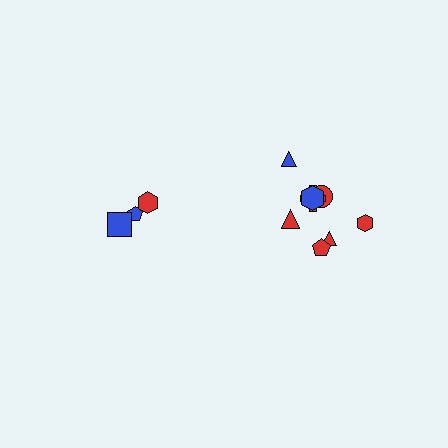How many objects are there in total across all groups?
There are 11 objects.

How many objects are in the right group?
There are 8 objects.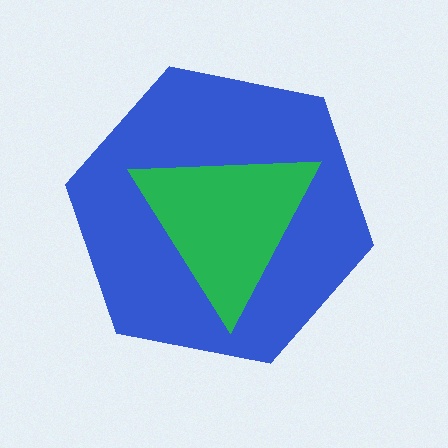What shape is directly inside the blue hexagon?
The green triangle.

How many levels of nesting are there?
2.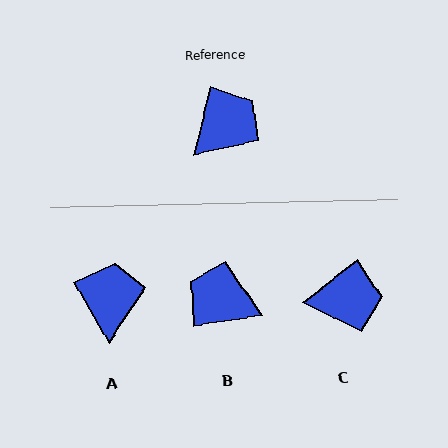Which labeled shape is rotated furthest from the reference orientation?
B, about 112 degrees away.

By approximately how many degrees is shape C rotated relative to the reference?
Approximately 38 degrees clockwise.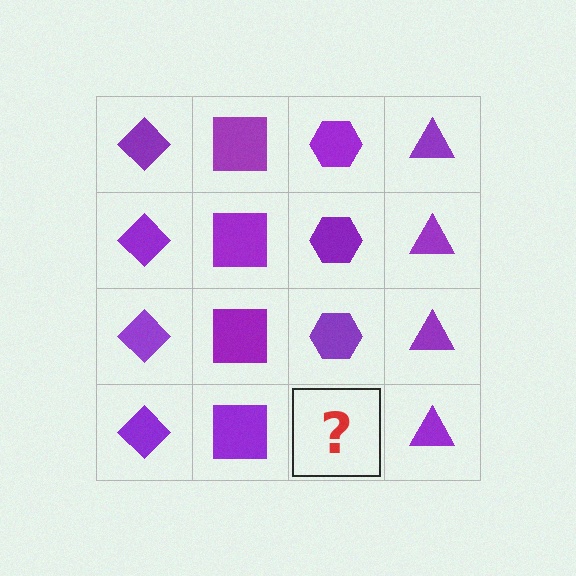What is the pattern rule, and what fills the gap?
The rule is that each column has a consistent shape. The gap should be filled with a purple hexagon.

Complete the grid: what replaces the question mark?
The question mark should be replaced with a purple hexagon.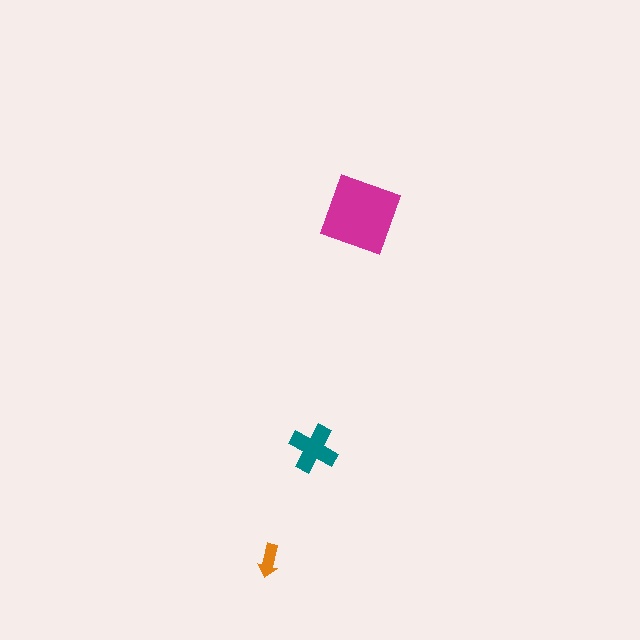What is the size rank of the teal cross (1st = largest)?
2nd.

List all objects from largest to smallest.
The magenta square, the teal cross, the orange arrow.